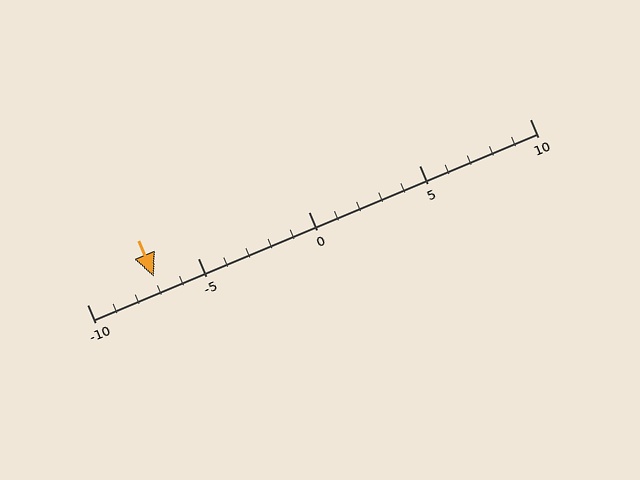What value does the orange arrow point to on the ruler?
The orange arrow points to approximately -7.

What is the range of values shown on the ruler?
The ruler shows values from -10 to 10.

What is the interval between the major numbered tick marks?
The major tick marks are spaced 5 units apart.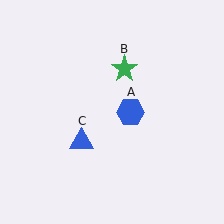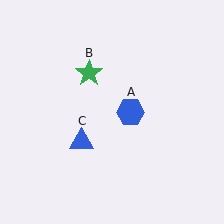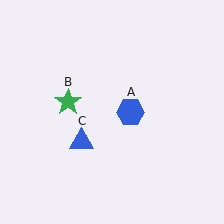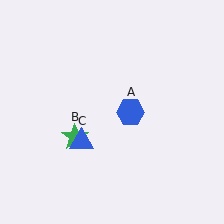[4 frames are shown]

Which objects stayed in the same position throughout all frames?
Blue hexagon (object A) and blue triangle (object C) remained stationary.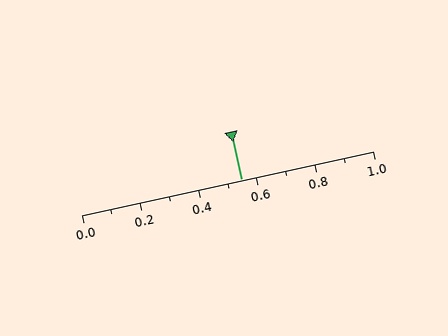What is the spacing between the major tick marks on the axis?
The major ticks are spaced 0.2 apart.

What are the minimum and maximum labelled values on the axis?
The axis runs from 0.0 to 1.0.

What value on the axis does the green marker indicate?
The marker indicates approximately 0.55.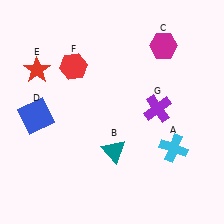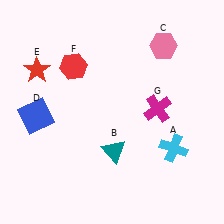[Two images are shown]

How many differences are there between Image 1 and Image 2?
There are 2 differences between the two images.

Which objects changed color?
C changed from magenta to pink. G changed from purple to magenta.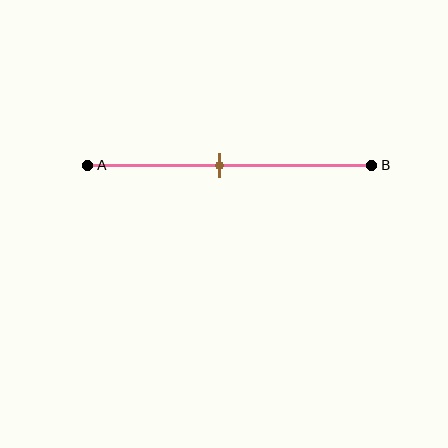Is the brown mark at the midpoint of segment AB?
No, the mark is at about 45% from A, not at the 50% midpoint.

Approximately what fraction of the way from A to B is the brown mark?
The brown mark is approximately 45% of the way from A to B.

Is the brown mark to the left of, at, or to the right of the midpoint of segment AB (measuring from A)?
The brown mark is to the left of the midpoint of segment AB.